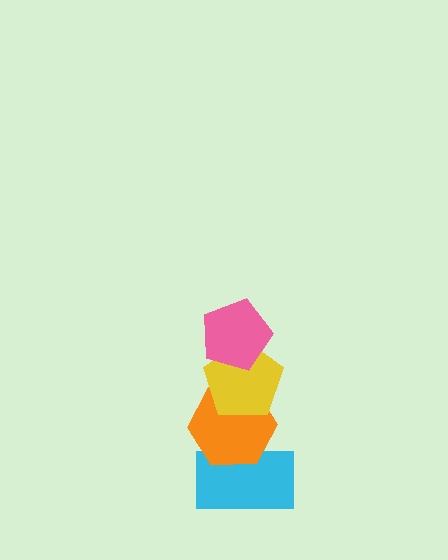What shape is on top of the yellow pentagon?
The pink pentagon is on top of the yellow pentagon.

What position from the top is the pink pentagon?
The pink pentagon is 1st from the top.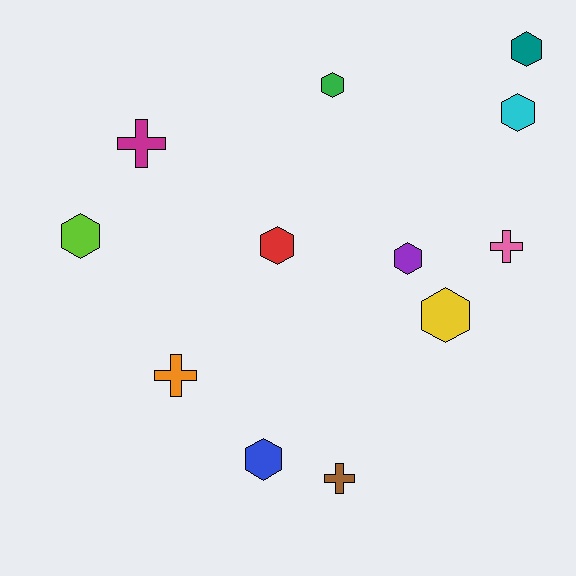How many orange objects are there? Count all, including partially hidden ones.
There is 1 orange object.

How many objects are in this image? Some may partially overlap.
There are 12 objects.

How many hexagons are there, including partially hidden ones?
There are 8 hexagons.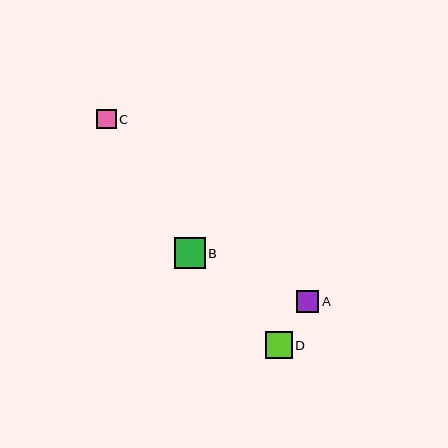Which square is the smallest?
Square C is the smallest with a size of approximately 19 pixels.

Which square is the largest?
Square B is the largest with a size of approximately 31 pixels.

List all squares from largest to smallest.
From largest to smallest: B, D, A, C.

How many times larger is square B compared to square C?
Square B is approximately 1.6 times the size of square C.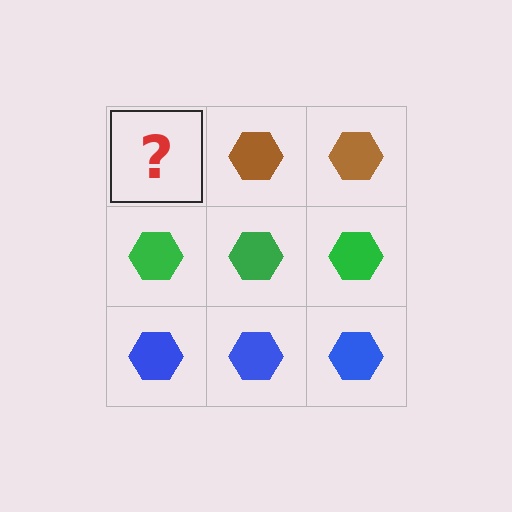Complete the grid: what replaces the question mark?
The question mark should be replaced with a brown hexagon.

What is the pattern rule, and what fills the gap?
The rule is that each row has a consistent color. The gap should be filled with a brown hexagon.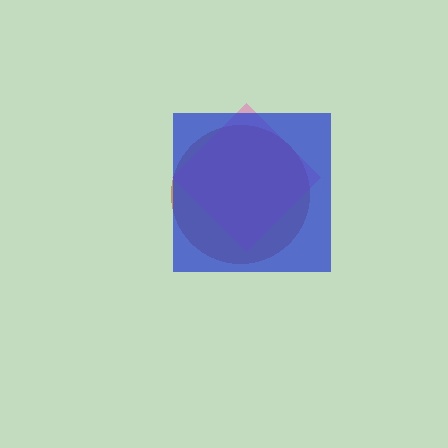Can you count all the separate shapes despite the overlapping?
Yes, there are 3 separate shapes.